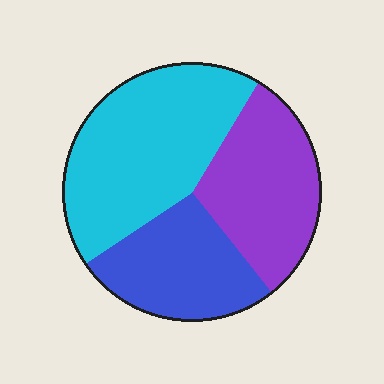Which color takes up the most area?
Cyan, at roughly 45%.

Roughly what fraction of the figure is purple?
Purple takes up between a sixth and a third of the figure.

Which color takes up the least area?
Blue, at roughly 25%.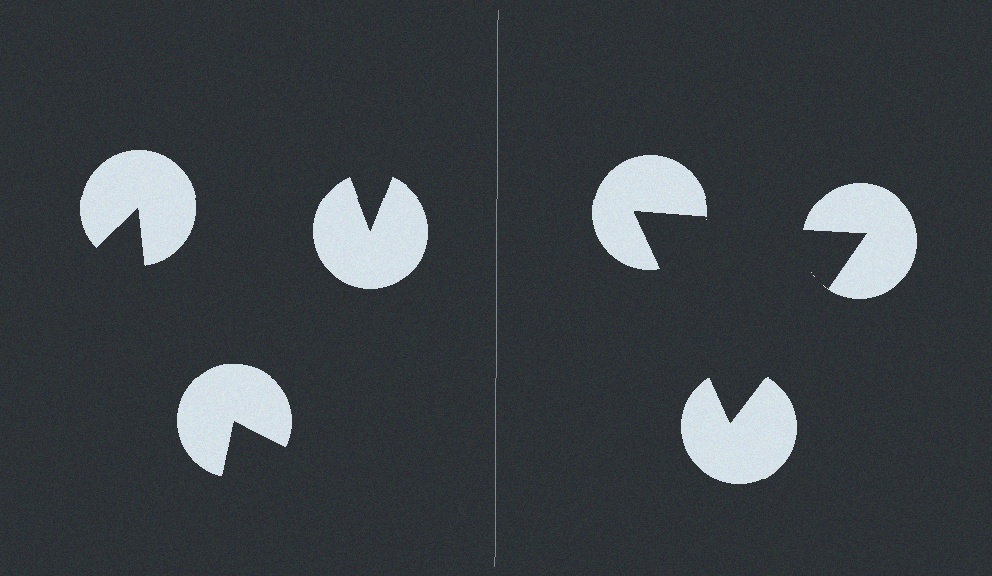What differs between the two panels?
The pac-man discs are positioned identically on both sides; only the wedge orientations differ. On the right they align to a triangle; on the left they are misaligned.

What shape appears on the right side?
An illusory triangle.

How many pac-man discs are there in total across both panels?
6 — 3 on each side.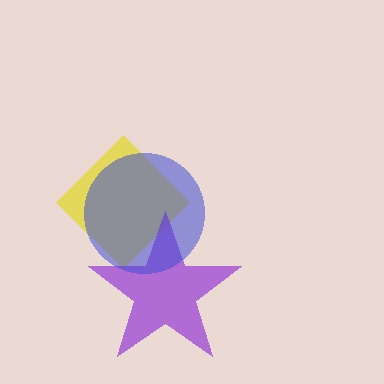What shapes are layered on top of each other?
The layered shapes are: a yellow diamond, a purple star, a blue circle.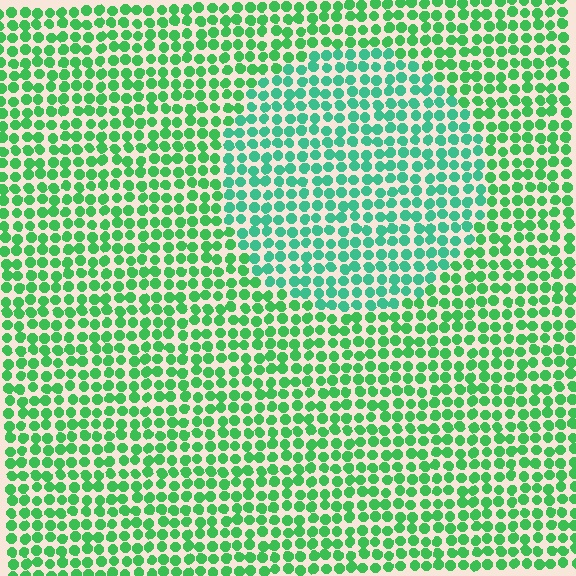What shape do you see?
I see a circle.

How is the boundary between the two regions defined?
The boundary is defined purely by a slight shift in hue (about 27 degrees). Spacing, size, and orientation are identical on both sides.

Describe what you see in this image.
The image is filled with small green elements in a uniform arrangement. A circle-shaped region is visible where the elements are tinted to a slightly different hue, forming a subtle color boundary.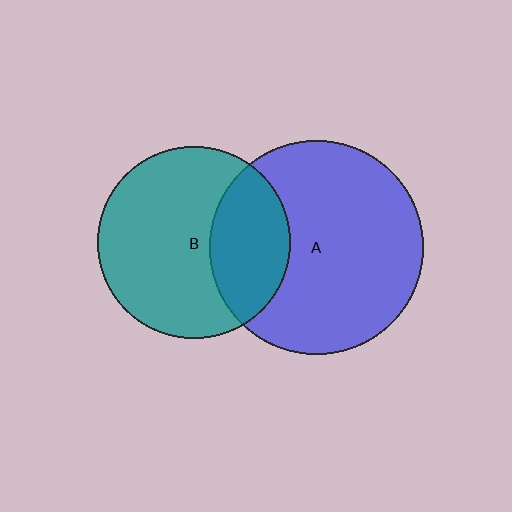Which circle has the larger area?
Circle A (blue).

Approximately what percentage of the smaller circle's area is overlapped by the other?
Approximately 30%.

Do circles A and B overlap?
Yes.